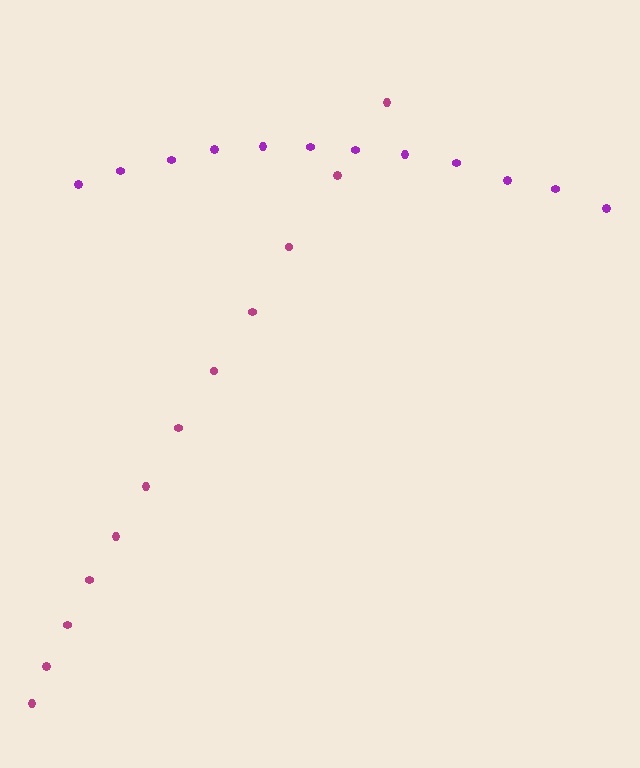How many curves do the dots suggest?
There are 2 distinct paths.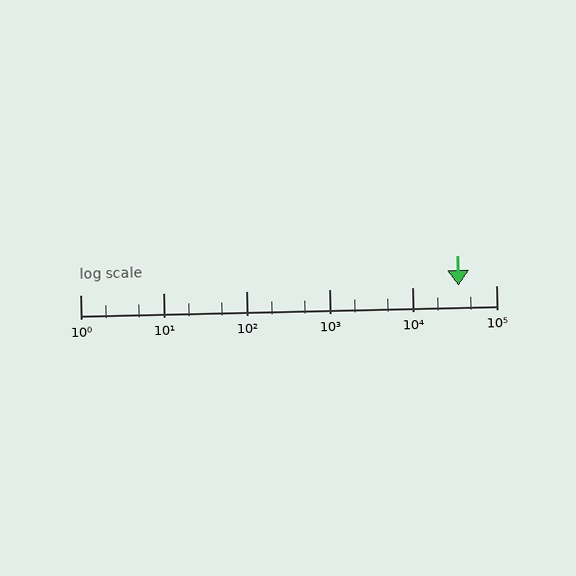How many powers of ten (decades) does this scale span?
The scale spans 5 decades, from 1 to 100000.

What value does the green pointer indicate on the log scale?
The pointer indicates approximately 35000.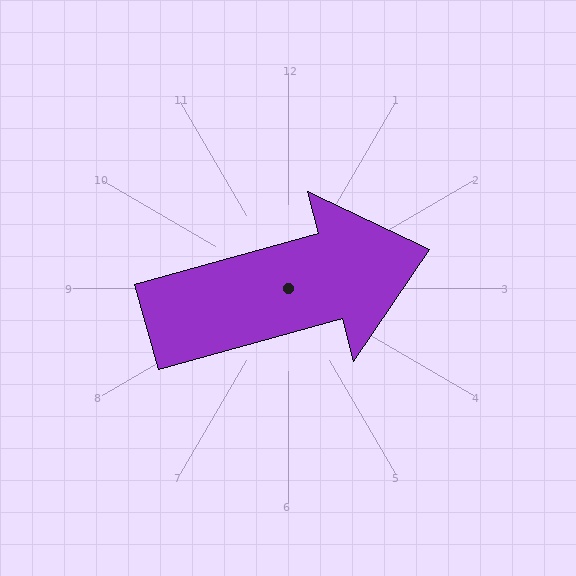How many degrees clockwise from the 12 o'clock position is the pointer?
Approximately 75 degrees.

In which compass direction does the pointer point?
East.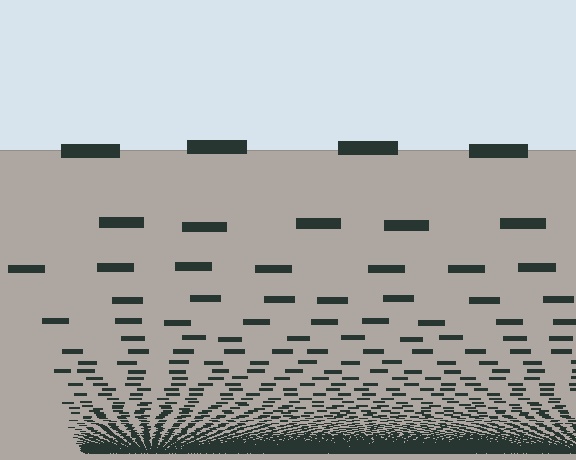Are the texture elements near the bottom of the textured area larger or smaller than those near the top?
Smaller. The gradient is inverted — elements near the bottom are smaller and denser.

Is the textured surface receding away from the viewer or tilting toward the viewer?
The surface appears to tilt toward the viewer. Texture elements get larger and sparser toward the top.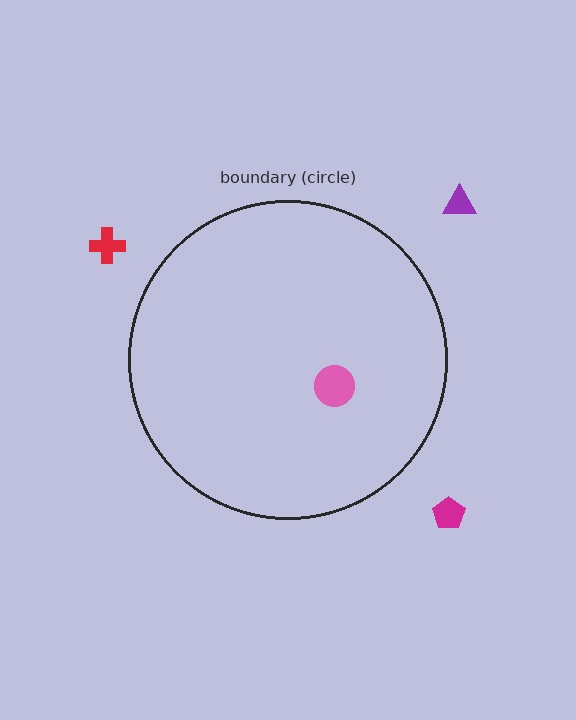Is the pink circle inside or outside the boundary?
Inside.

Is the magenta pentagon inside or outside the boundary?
Outside.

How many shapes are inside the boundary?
1 inside, 3 outside.